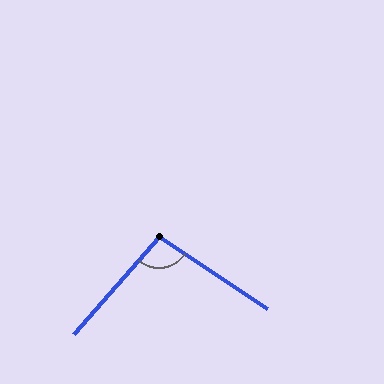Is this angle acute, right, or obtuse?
It is obtuse.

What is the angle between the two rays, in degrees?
Approximately 98 degrees.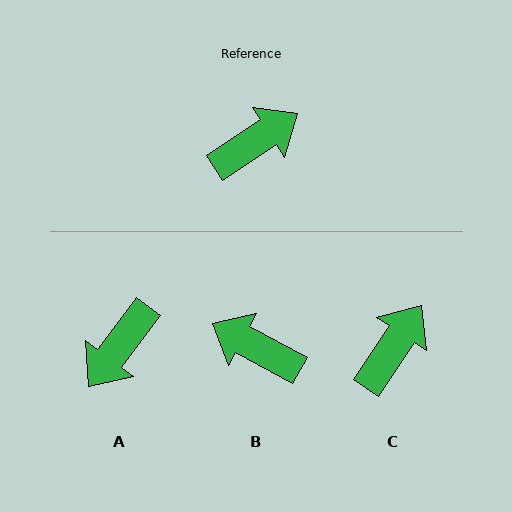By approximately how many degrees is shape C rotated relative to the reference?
Approximately 23 degrees counter-clockwise.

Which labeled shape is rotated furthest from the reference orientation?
A, about 160 degrees away.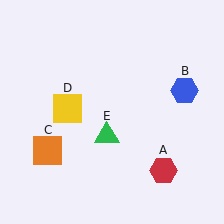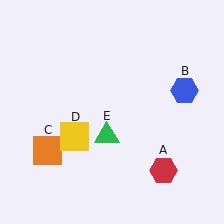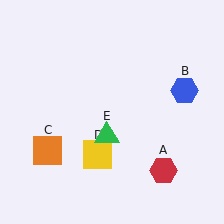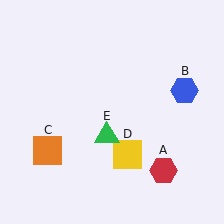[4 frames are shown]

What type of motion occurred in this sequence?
The yellow square (object D) rotated counterclockwise around the center of the scene.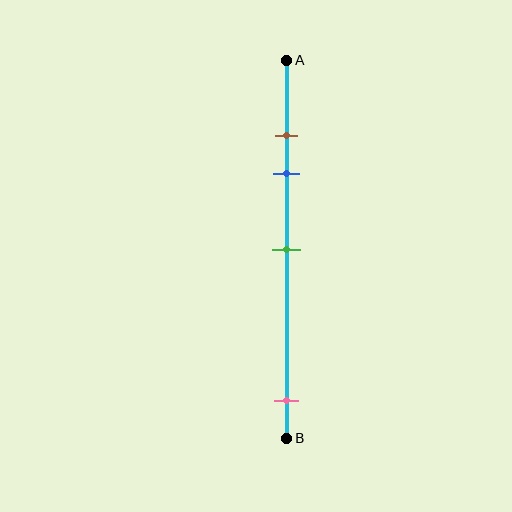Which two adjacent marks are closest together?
The brown and blue marks are the closest adjacent pair.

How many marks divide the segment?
There are 4 marks dividing the segment.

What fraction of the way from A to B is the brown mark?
The brown mark is approximately 20% (0.2) of the way from A to B.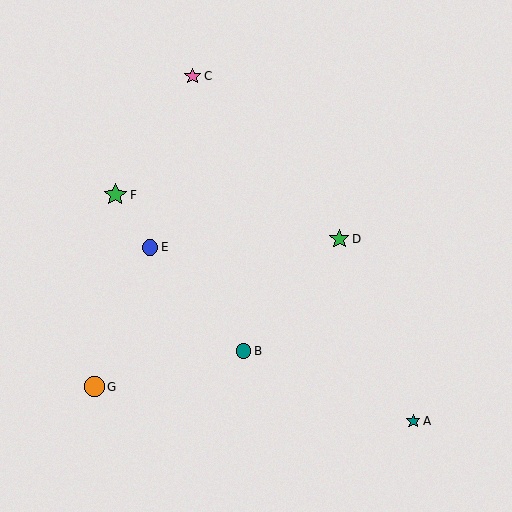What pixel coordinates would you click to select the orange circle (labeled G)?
Click at (94, 387) to select the orange circle G.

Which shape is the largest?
The green star (labeled F) is the largest.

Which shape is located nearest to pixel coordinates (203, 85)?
The pink star (labeled C) at (193, 76) is nearest to that location.